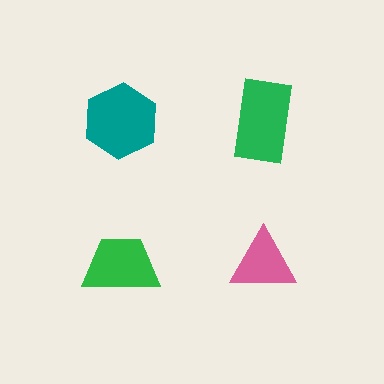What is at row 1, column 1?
A teal hexagon.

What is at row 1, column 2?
A green rectangle.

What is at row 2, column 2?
A pink triangle.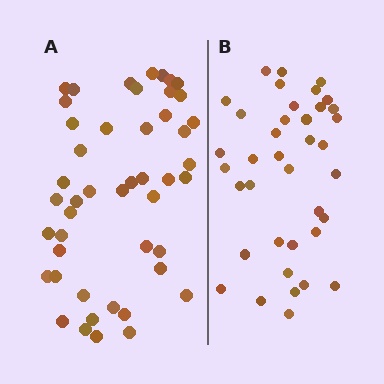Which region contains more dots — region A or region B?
Region A (the left region) has more dots.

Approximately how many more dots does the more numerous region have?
Region A has roughly 8 or so more dots than region B.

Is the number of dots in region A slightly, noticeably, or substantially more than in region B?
Region A has only slightly more — the two regions are fairly close. The ratio is roughly 1.2 to 1.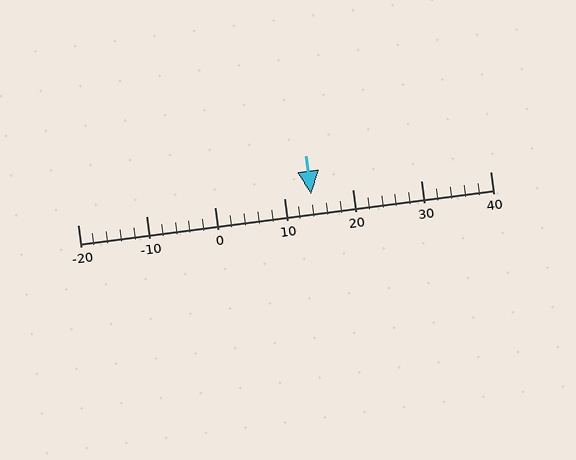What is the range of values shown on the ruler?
The ruler shows values from -20 to 40.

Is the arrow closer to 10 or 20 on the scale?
The arrow is closer to 10.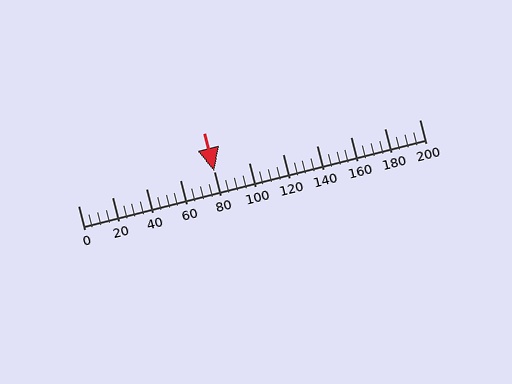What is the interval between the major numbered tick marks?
The major tick marks are spaced 20 units apart.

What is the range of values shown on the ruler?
The ruler shows values from 0 to 200.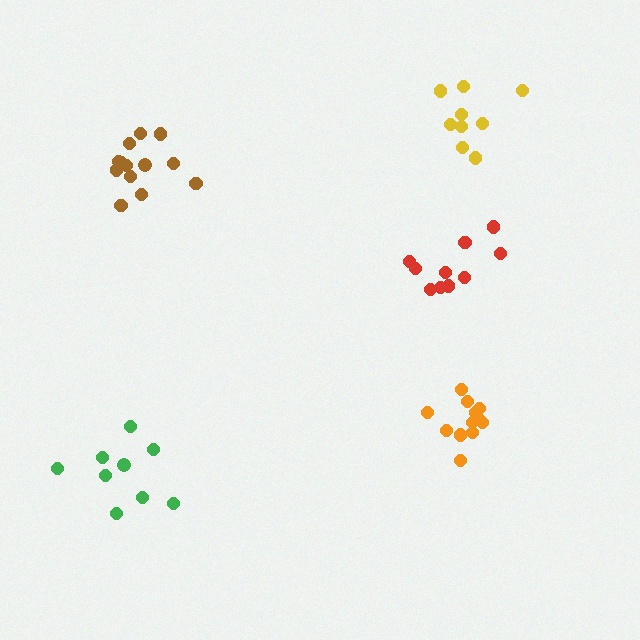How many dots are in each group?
Group 1: 10 dots, Group 2: 9 dots, Group 3: 12 dots, Group 4: 9 dots, Group 5: 13 dots (53 total).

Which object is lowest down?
The green cluster is bottommost.